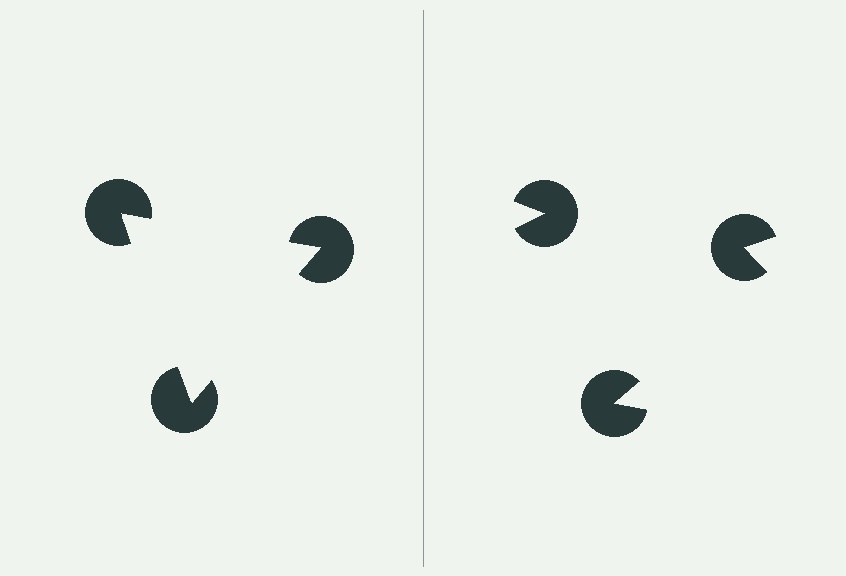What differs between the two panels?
The pac-man discs are positioned identically on both sides; only the wedge orientations differ. On the left they align to a triangle; on the right they are misaligned.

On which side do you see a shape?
An illusory triangle appears on the left side. On the right side the wedge cuts are rotated, so no coherent shape forms.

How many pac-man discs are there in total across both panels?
6 — 3 on each side.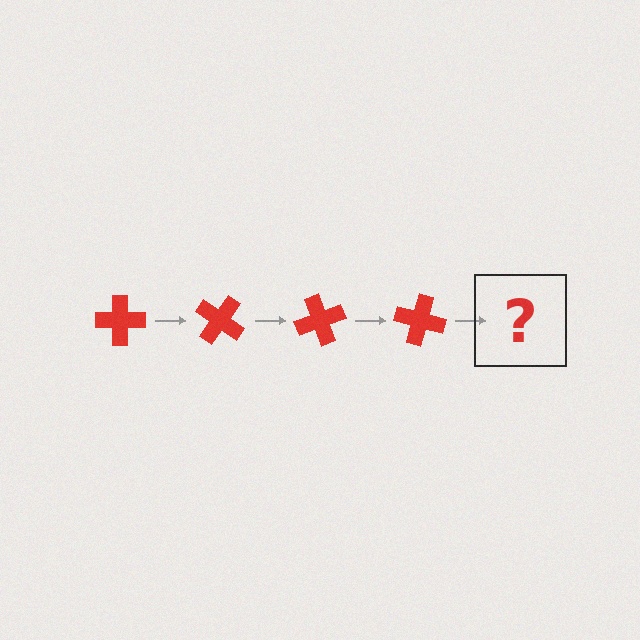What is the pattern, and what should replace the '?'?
The pattern is that the cross rotates 35 degrees each step. The '?' should be a red cross rotated 140 degrees.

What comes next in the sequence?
The next element should be a red cross rotated 140 degrees.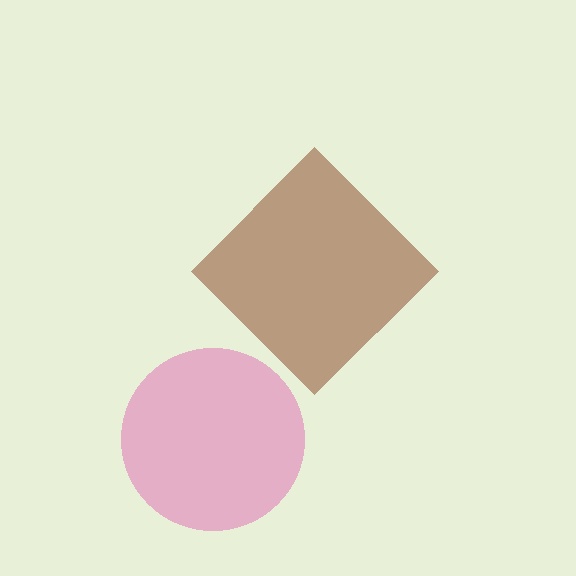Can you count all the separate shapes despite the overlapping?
Yes, there are 2 separate shapes.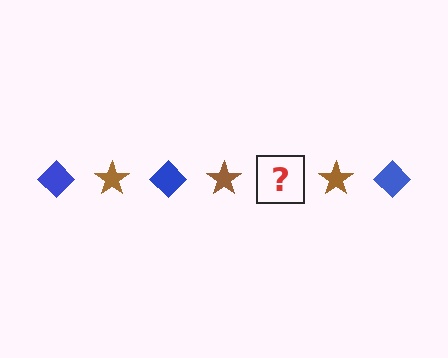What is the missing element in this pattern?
The missing element is a blue diamond.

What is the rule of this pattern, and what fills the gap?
The rule is that the pattern alternates between blue diamond and brown star. The gap should be filled with a blue diamond.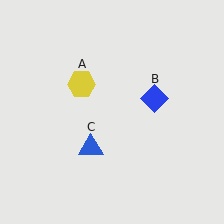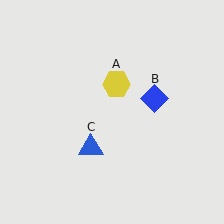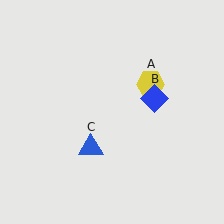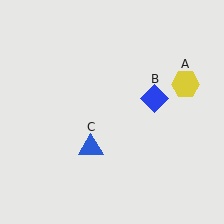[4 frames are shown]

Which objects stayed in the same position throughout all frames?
Blue diamond (object B) and blue triangle (object C) remained stationary.